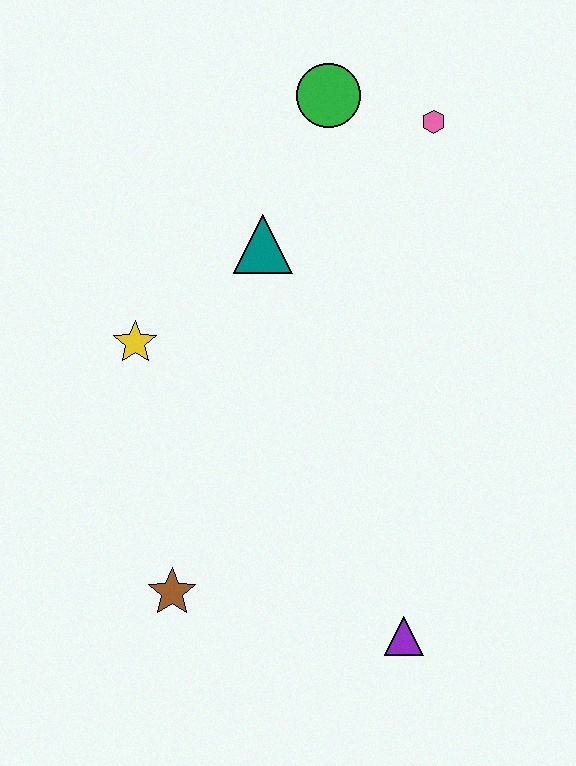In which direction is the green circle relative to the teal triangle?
The green circle is above the teal triangle.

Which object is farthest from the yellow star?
The purple triangle is farthest from the yellow star.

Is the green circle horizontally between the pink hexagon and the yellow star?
Yes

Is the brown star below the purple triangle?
No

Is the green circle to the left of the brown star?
No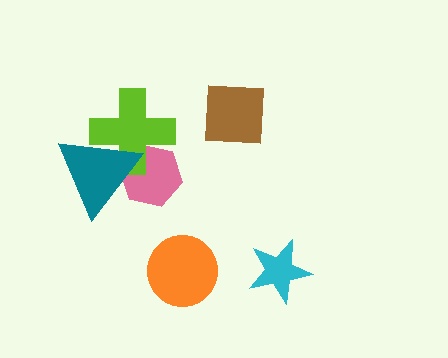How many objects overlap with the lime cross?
2 objects overlap with the lime cross.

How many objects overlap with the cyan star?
0 objects overlap with the cyan star.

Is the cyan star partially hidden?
No, no other shape covers it.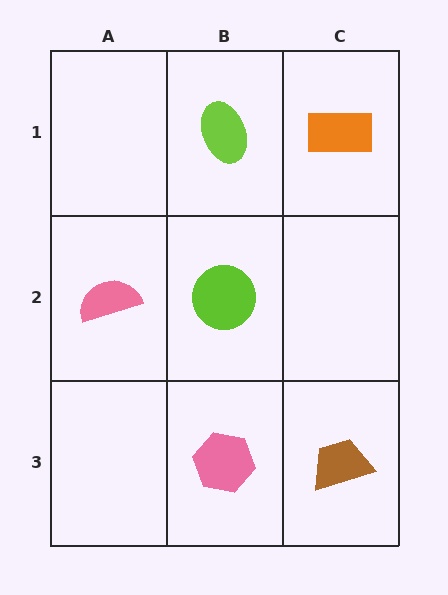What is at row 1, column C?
An orange rectangle.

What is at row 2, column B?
A lime circle.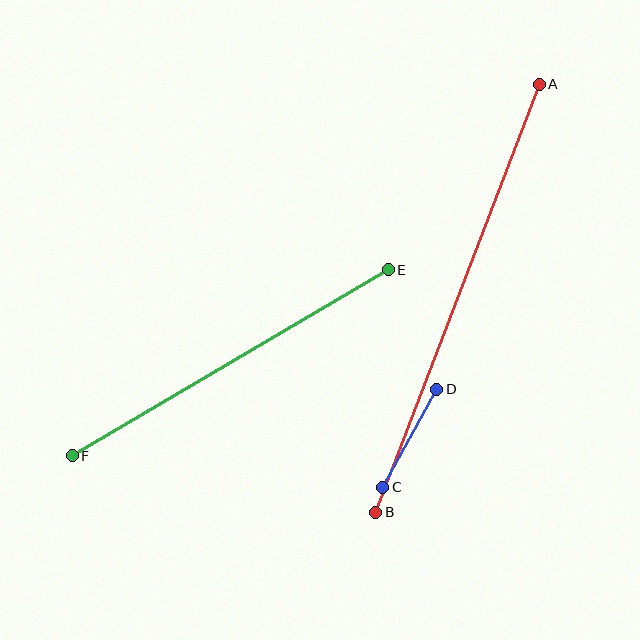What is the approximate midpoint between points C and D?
The midpoint is at approximately (410, 438) pixels.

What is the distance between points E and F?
The distance is approximately 366 pixels.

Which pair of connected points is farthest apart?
Points A and B are farthest apart.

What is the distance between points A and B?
The distance is approximately 458 pixels.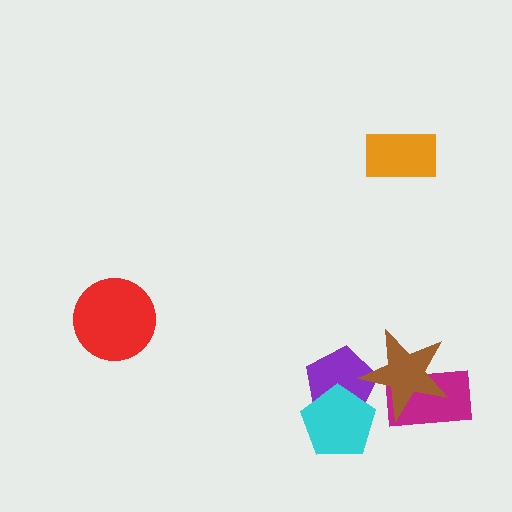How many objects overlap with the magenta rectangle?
1 object overlaps with the magenta rectangle.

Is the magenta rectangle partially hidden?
Yes, it is partially covered by another shape.